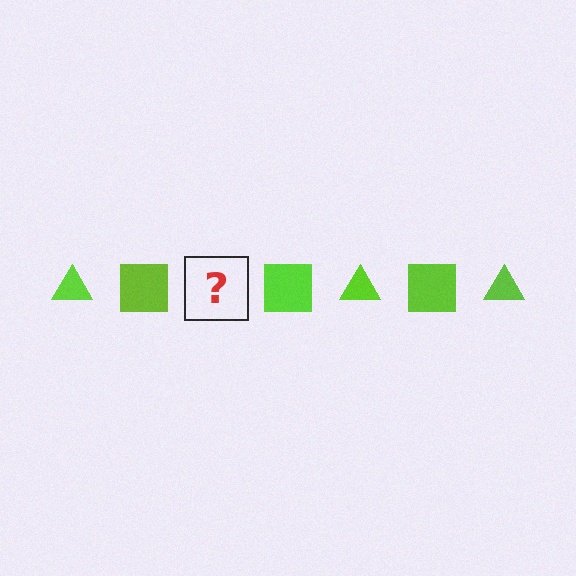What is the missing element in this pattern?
The missing element is a lime triangle.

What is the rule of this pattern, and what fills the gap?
The rule is that the pattern cycles through triangle, square shapes in lime. The gap should be filled with a lime triangle.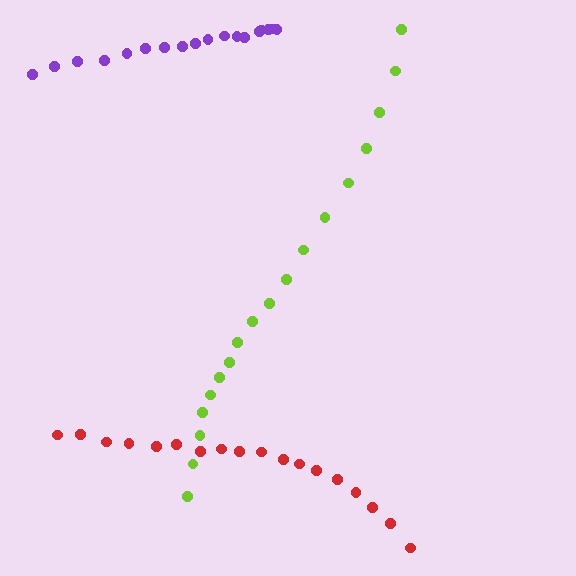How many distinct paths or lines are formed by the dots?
There are 3 distinct paths.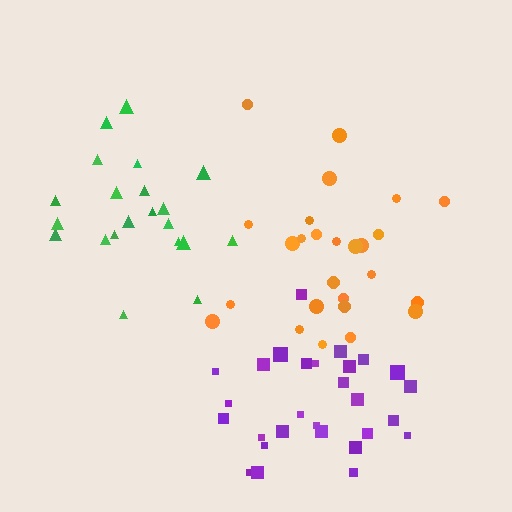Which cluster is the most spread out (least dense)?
Orange.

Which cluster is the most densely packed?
Purple.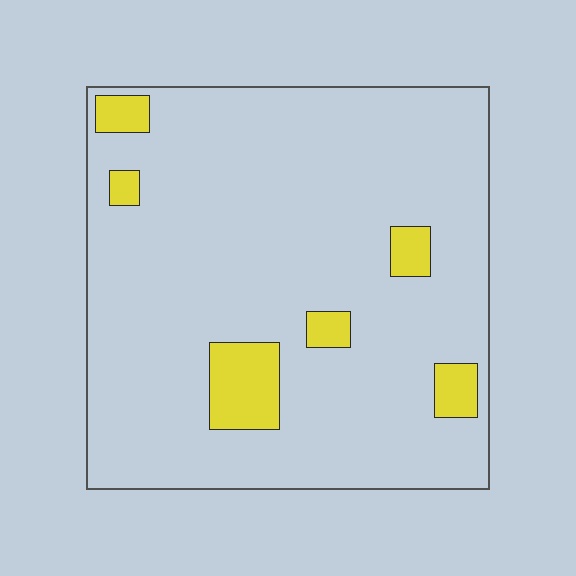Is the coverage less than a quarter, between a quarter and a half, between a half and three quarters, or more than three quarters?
Less than a quarter.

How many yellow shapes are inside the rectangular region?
6.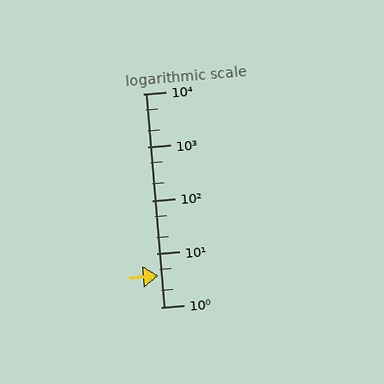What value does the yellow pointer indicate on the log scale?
The pointer indicates approximately 3.9.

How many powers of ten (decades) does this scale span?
The scale spans 4 decades, from 1 to 10000.